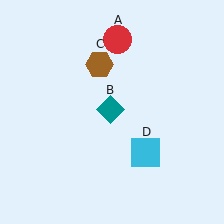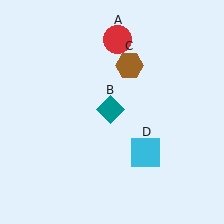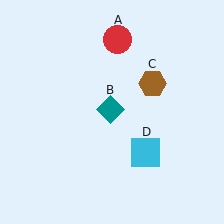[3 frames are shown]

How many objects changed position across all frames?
1 object changed position: brown hexagon (object C).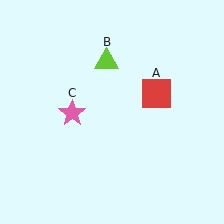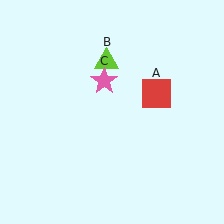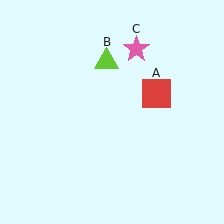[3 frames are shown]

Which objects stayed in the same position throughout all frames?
Red square (object A) and lime triangle (object B) remained stationary.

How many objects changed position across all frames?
1 object changed position: pink star (object C).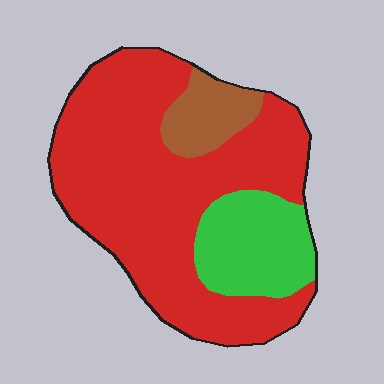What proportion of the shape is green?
Green covers 19% of the shape.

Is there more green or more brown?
Green.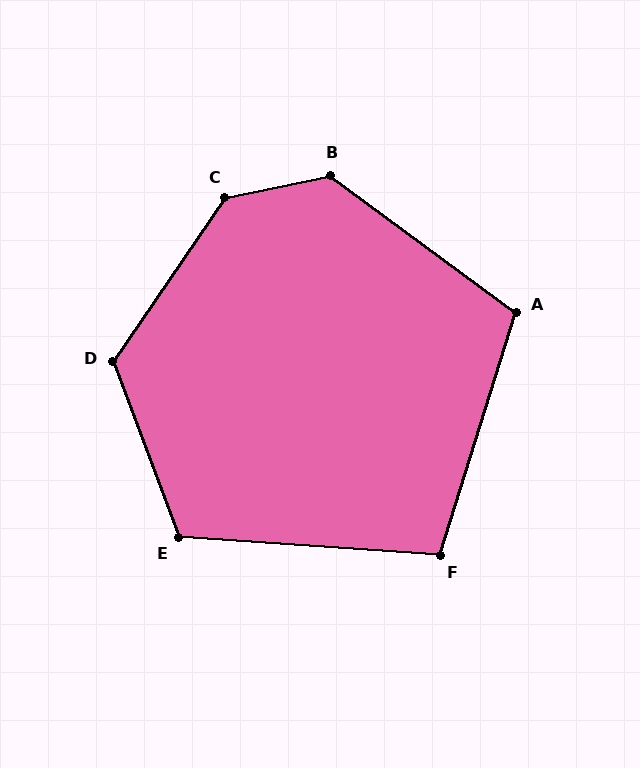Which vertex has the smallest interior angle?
F, at approximately 104 degrees.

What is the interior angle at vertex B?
Approximately 131 degrees (obtuse).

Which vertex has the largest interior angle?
C, at approximately 137 degrees.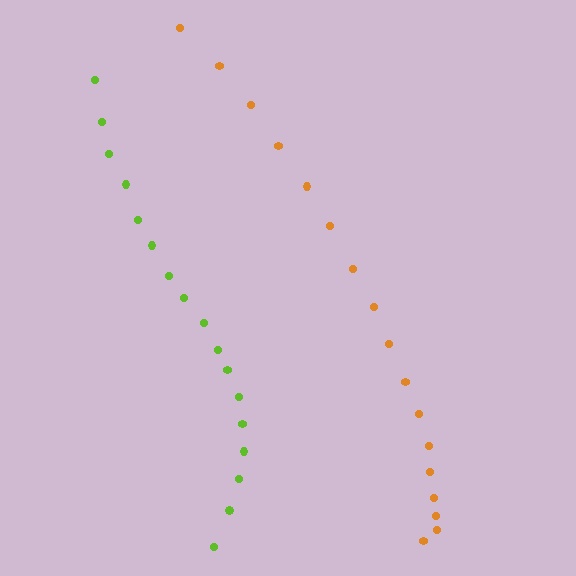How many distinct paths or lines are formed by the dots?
There are 2 distinct paths.